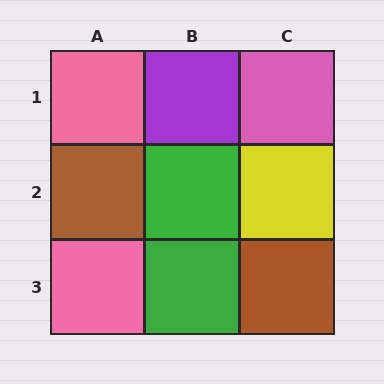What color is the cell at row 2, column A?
Brown.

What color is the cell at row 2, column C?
Yellow.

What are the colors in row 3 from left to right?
Pink, green, brown.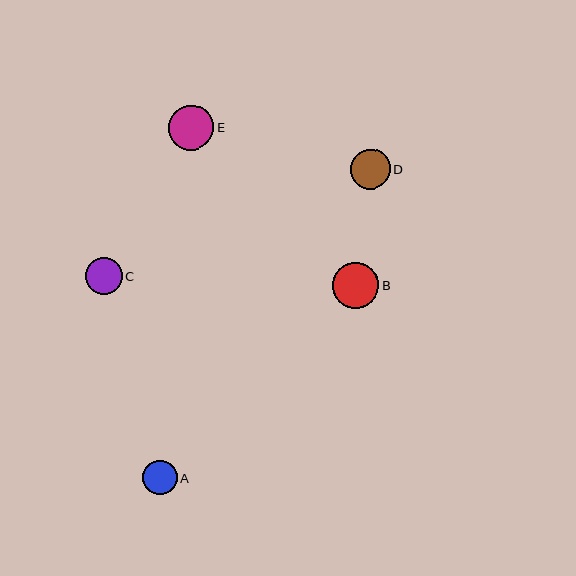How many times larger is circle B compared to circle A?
Circle B is approximately 1.3 times the size of circle A.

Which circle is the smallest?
Circle A is the smallest with a size of approximately 34 pixels.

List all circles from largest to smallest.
From largest to smallest: B, E, D, C, A.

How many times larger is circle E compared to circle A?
Circle E is approximately 1.3 times the size of circle A.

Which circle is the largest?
Circle B is the largest with a size of approximately 46 pixels.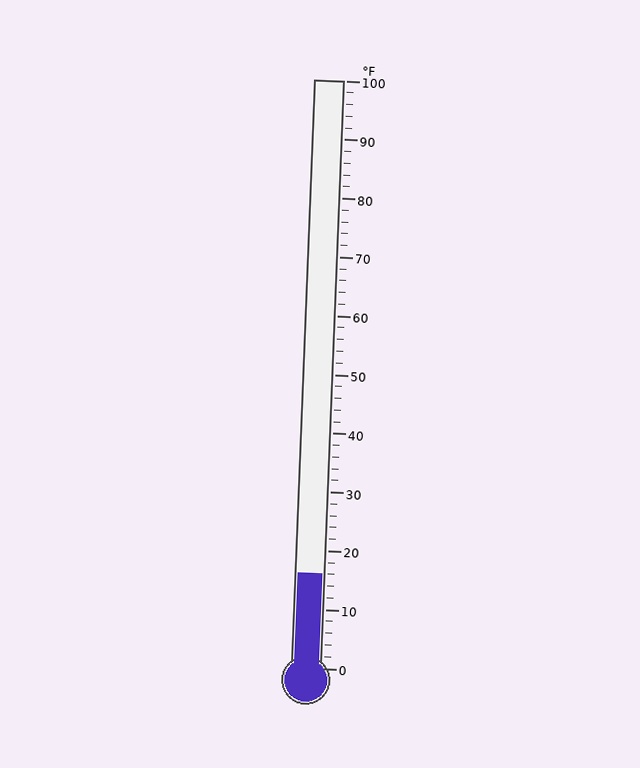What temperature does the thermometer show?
The thermometer shows approximately 16°F.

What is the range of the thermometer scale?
The thermometer scale ranges from 0°F to 100°F.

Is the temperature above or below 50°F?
The temperature is below 50°F.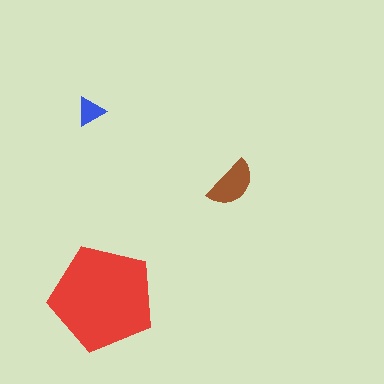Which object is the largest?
The red pentagon.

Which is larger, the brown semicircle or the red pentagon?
The red pentagon.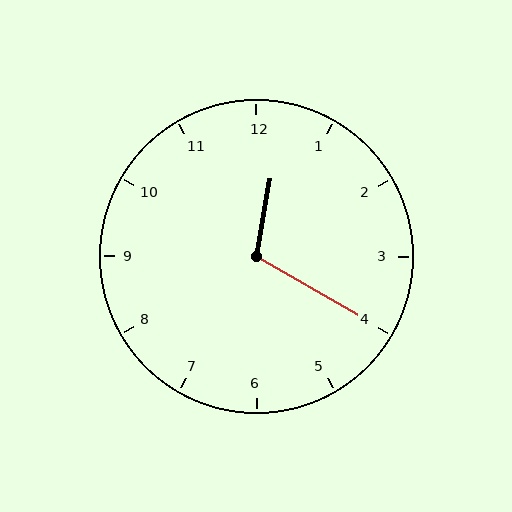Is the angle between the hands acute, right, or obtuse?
It is obtuse.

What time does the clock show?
12:20.